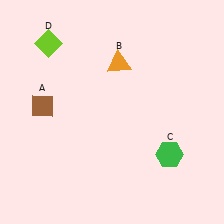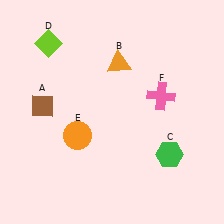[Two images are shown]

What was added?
An orange circle (E), a pink cross (F) were added in Image 2.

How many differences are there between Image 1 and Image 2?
There are 2 differences between the two images.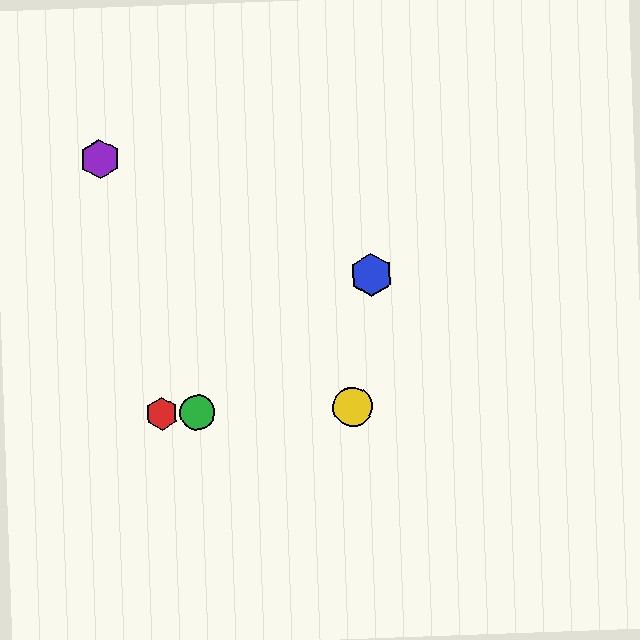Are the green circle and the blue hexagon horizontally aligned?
No, the green circle is at y≈413 and the blue hexagon is at y≈275.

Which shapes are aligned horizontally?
The red hexagon, the green circle, the yellow circle are aligned horizontally.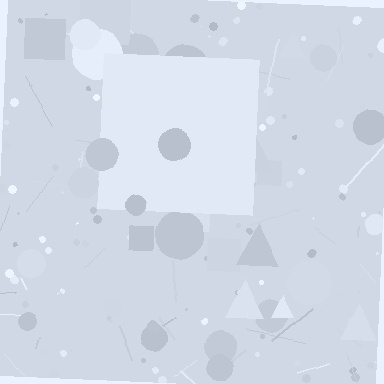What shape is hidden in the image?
A square is hidden in the image.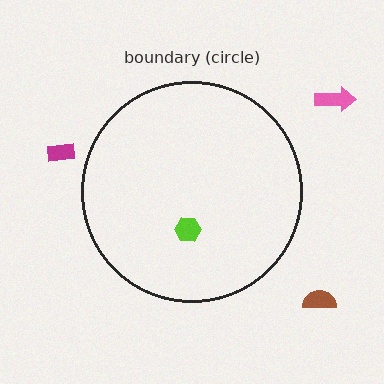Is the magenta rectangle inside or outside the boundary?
Outside.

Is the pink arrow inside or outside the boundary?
Outside.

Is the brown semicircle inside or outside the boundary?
Outside.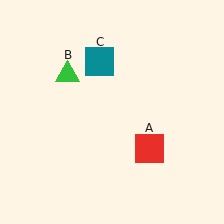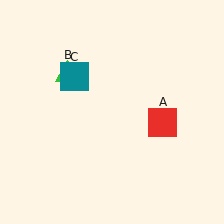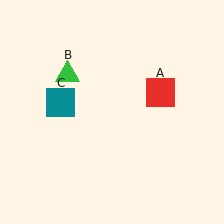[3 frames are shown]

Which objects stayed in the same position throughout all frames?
Green triangle (object B) remained stationary.